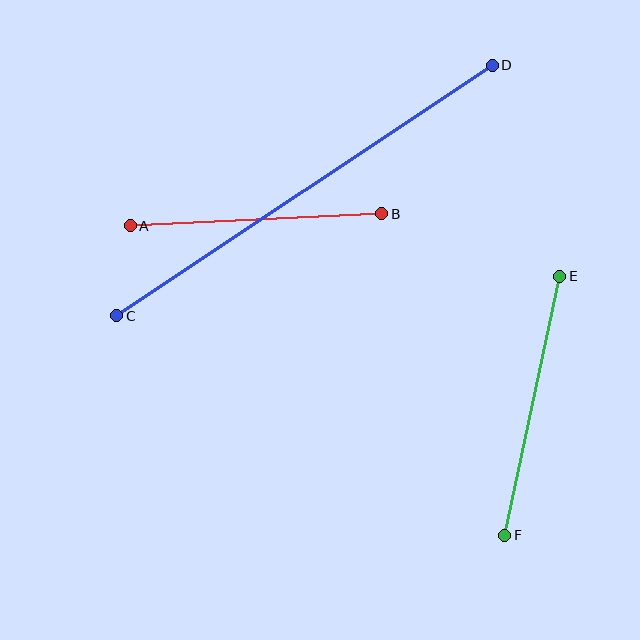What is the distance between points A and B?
The distance is approximately 251 pixels.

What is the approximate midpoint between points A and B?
The midpoint is at approximately (256, 220) pixels.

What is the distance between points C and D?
The distance is approximately 451 pixels.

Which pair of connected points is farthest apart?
Points C and D are farthest apart.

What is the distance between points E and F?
The distance is approximately 265 pixels.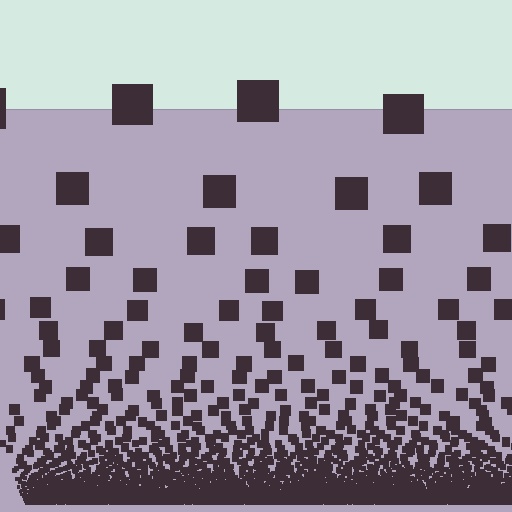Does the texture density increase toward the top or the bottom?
Density increases toward the bottom.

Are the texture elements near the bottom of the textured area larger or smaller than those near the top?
Smaller. The gradient is inverted — elements near the bottom are smaller and denser.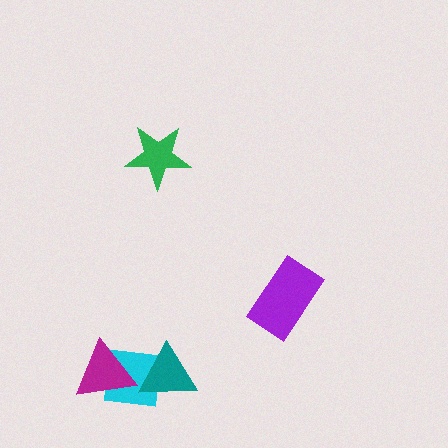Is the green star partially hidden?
No, no other shape covers it.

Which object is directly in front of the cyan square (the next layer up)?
The magenta triangle is directly in front of the cyan square.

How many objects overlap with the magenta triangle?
1 object overlaps with the magenta triangle.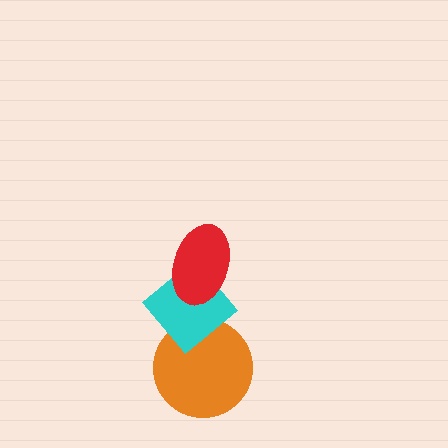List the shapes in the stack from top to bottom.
From top to bottom: the red ellipse, the cyan diamond, the orange circle.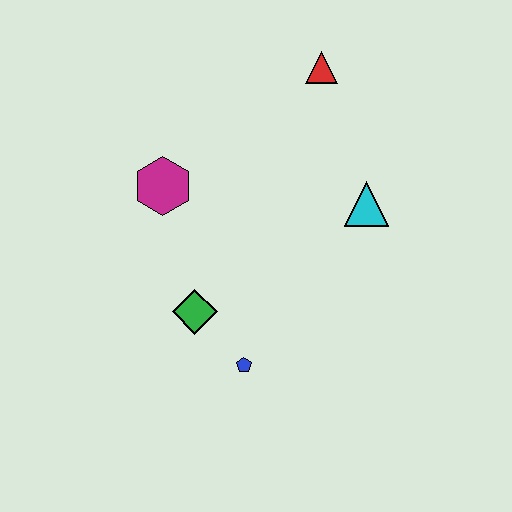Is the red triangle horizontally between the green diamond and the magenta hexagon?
No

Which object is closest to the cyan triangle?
The red triangle is closest to the cyan triangle.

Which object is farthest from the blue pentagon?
The red triangle is farthest from the blue pentagon.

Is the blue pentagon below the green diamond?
Yes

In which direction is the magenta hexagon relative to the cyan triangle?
The magenta hexagon is to the left of the cyan triangle.